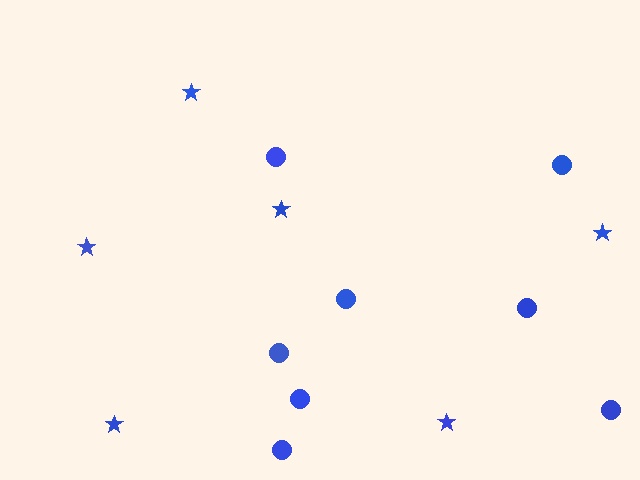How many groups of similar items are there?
There are 2 groups: one group of circles (8) and one group of stars (6).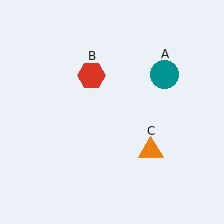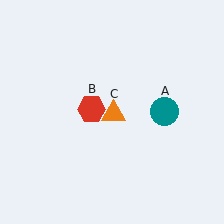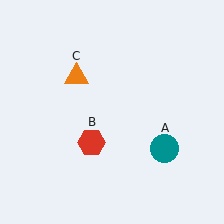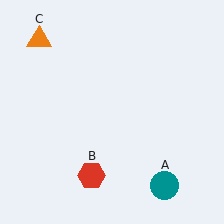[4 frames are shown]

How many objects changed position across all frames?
3 objects changed position: teal circle (object A), red hexagon (object B), orange triangle (object C).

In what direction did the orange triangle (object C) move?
The orange triangle (object C) moved up and to the left.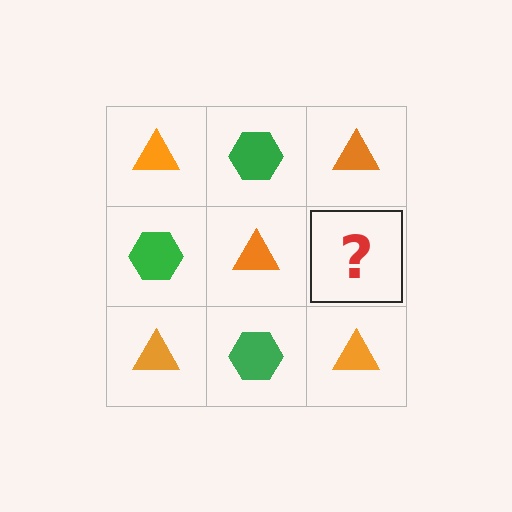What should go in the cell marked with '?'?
The missing cell should contain a green hexagon.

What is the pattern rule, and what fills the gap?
The rule is that it alternates orange triangle and green hexagon in a checkerboard pattern. The gap should be filled with a green hexagon.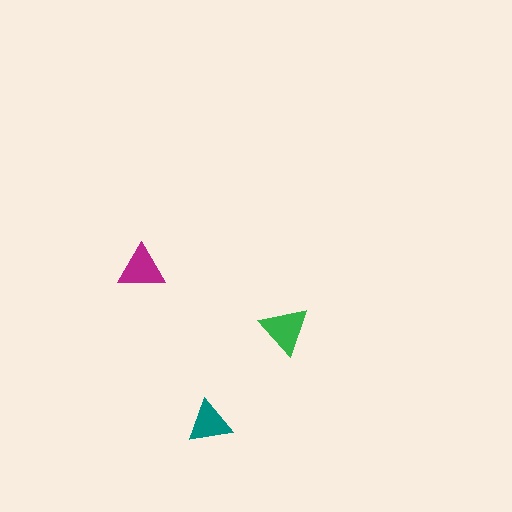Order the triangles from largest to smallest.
the green one, the magenta one, the teal one.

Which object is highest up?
The magenta triangle is topmost.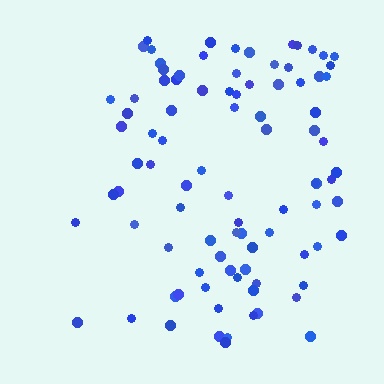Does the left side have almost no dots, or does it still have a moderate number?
Still a moderate number, just noticeably fewer than the right.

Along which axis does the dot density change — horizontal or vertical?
Horizontal.